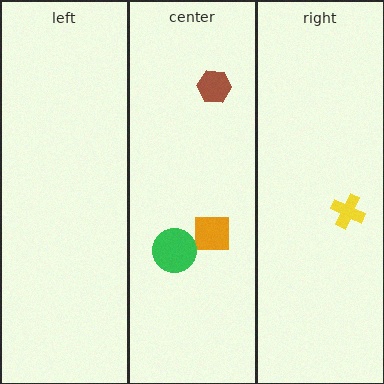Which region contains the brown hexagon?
The center region.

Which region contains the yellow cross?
The right region.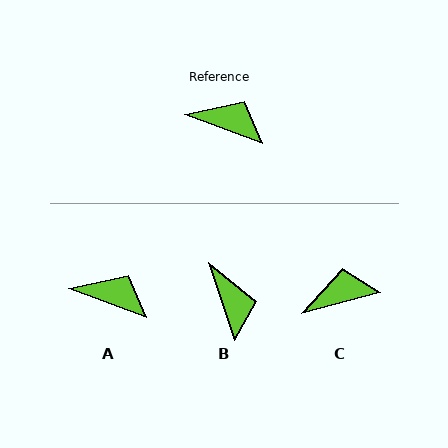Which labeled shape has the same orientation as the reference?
A.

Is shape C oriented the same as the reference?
No, it is off by about 35 degrees.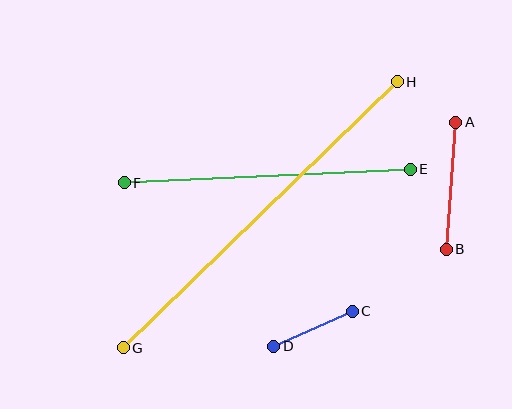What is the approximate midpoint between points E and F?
The midpoint is at approximately (267, 176) pixels.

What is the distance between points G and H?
The distance is approximately 382 pixels.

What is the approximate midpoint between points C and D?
The midpoint is at approximately (313, 329) pixels.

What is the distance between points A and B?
The distance is approximately 127 pixels.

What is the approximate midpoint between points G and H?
The midpoint is at approximately (260, 215) pixels.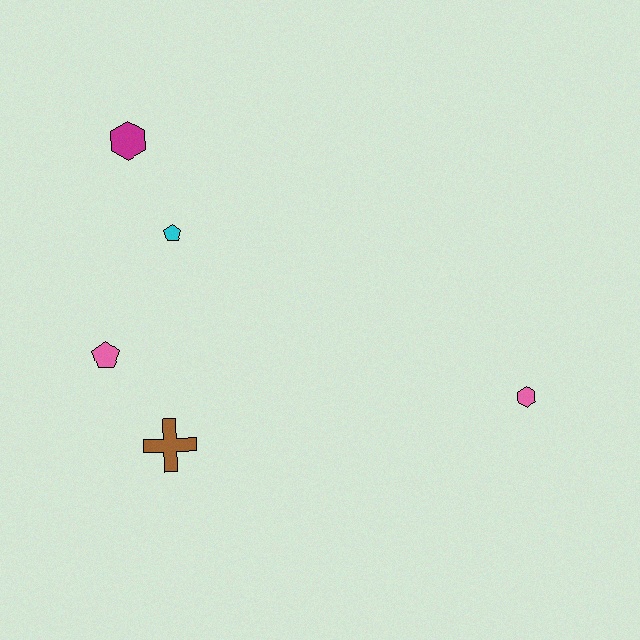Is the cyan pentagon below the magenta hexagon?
Yes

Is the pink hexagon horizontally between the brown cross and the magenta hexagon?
No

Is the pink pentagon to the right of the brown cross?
No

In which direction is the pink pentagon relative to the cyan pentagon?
The pink pentagon is below the cyan pentagon.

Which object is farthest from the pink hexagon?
The magenta hexagon is farthest from the pink hexagon.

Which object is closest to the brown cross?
The pink pentagon is closest to the brown cross.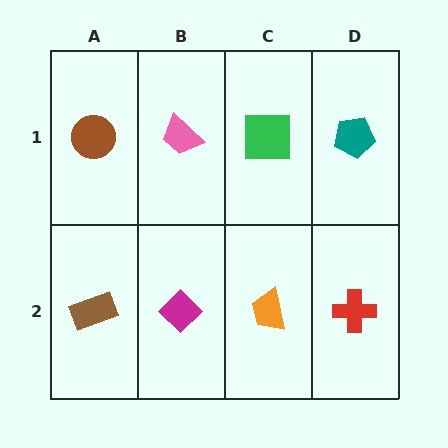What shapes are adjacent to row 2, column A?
A brown circle (row 1, column A), a magenta diamond (row 2, column B).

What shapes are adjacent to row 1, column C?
An orange trapezoid (row 2, column C), a pink trapezoid (row 1, column B), a teal pentagon (row 1, column D).